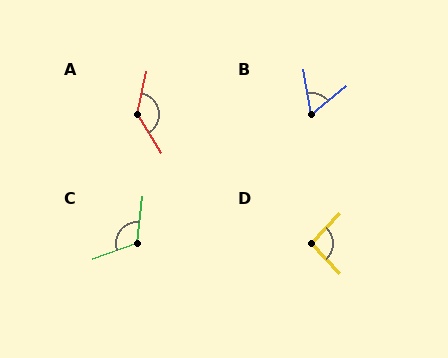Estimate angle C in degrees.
Approximately 115 degrees.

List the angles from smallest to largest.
B (61°), D (94°), C (115°), A (135°).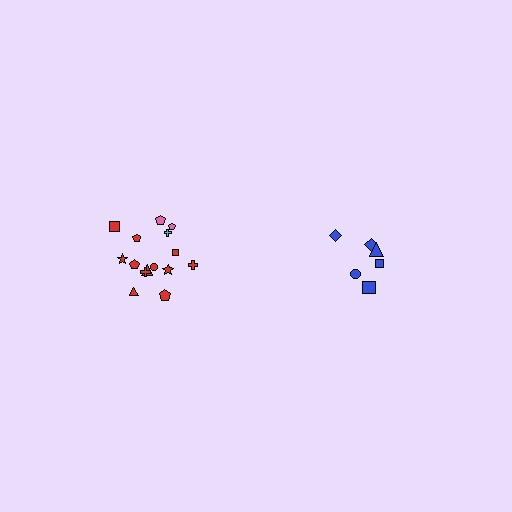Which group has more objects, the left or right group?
The left group.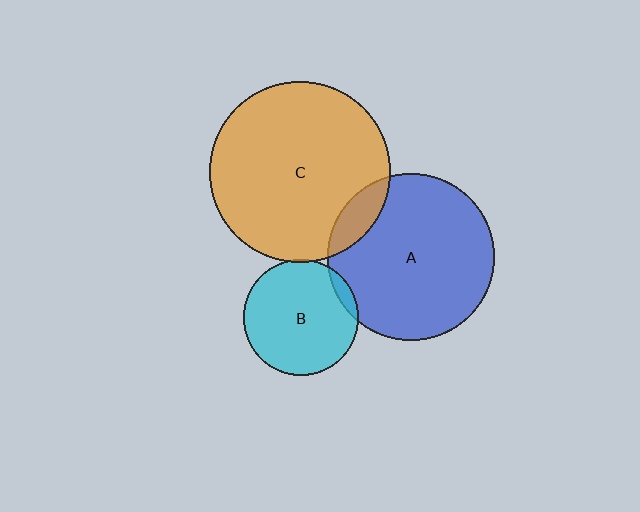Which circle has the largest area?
Circle C (orange).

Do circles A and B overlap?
Yes.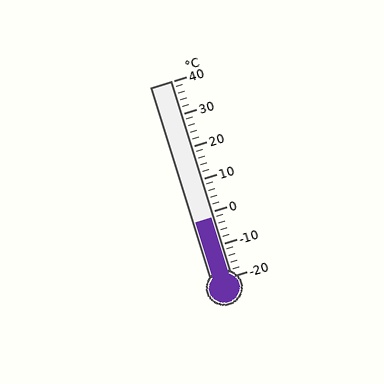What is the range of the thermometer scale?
The thermometer scale ranges from -20°C to 40°C.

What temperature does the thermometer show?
The thermometer shows approximately -2°C.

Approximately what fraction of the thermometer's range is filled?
The thermometer is filled to approximately 30% of its range.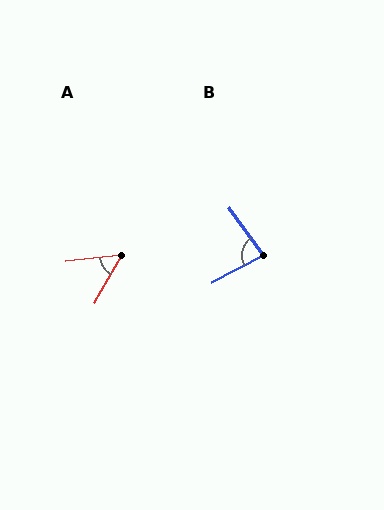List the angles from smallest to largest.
A (54°), B (82°).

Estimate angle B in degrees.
Approximately 82 degrees.